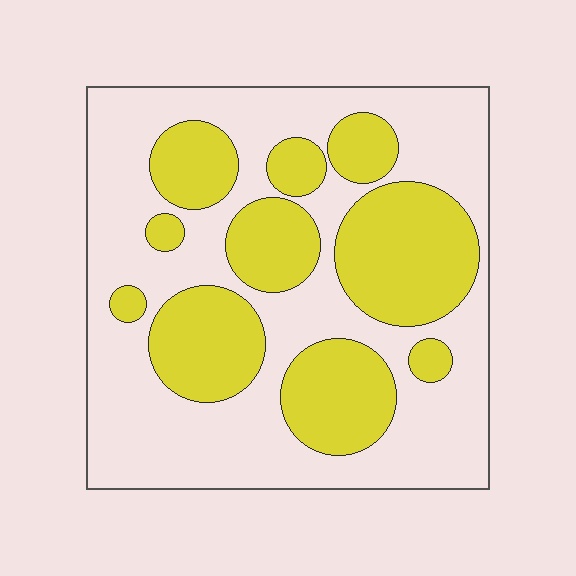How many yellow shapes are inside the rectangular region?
10.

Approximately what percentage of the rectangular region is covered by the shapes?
Approximately 40%.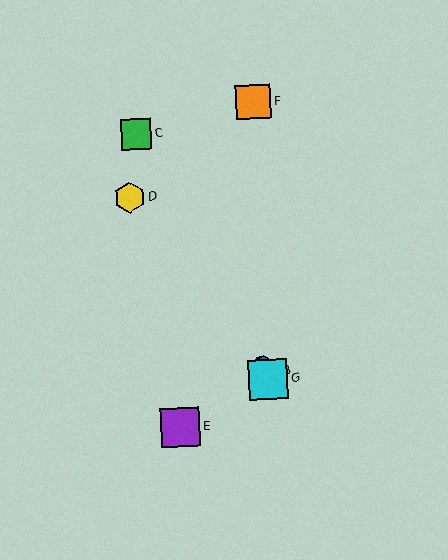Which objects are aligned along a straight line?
Objects A, B, C, G are aligned along a straight line.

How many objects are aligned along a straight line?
4 objects (A, B, C, G) are aligned along a straight line.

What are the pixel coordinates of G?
Object G is at (268, 379).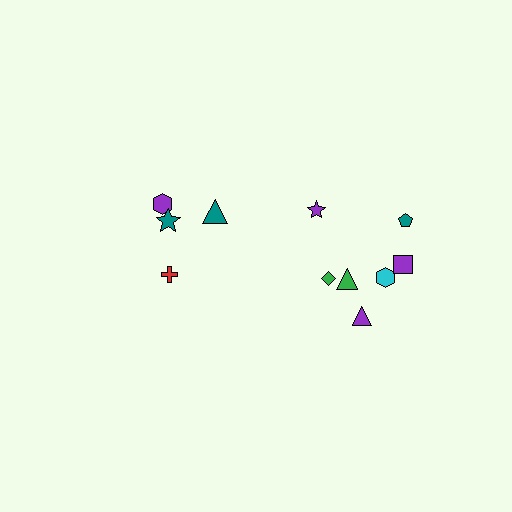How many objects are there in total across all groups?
There are 11 objects.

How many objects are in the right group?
There are 7 objects.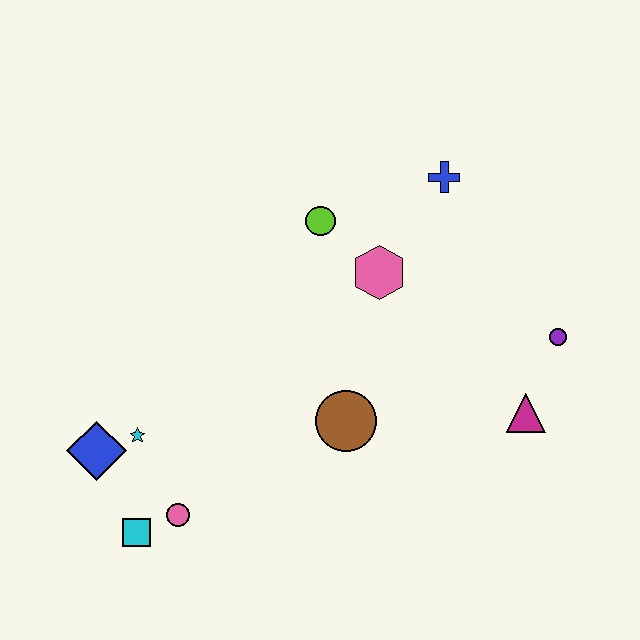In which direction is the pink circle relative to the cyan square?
The pink circle is to the right of the cyan square.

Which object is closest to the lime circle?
The pink hexagon is closest to the lime circle.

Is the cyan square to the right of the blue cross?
No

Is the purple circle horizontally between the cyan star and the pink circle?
No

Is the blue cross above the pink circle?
Yes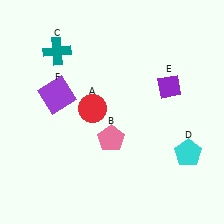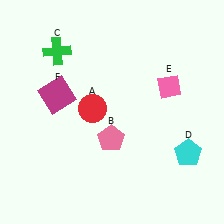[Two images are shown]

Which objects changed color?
C changed from teal to green. E changed from purple to pink. F changed from purple to magenta.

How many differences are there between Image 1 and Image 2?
There are 3 differences between the two images.